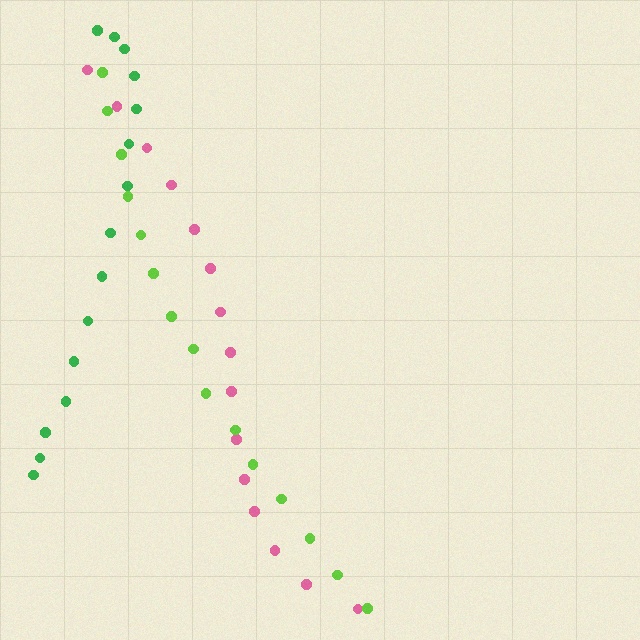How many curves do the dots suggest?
There are 3 distinct paths.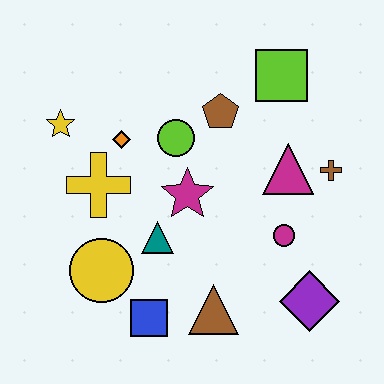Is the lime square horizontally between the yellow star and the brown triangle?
No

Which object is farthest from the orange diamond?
The purple diamond is farthest from the orange diamond.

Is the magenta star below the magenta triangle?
Yes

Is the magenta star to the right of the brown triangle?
No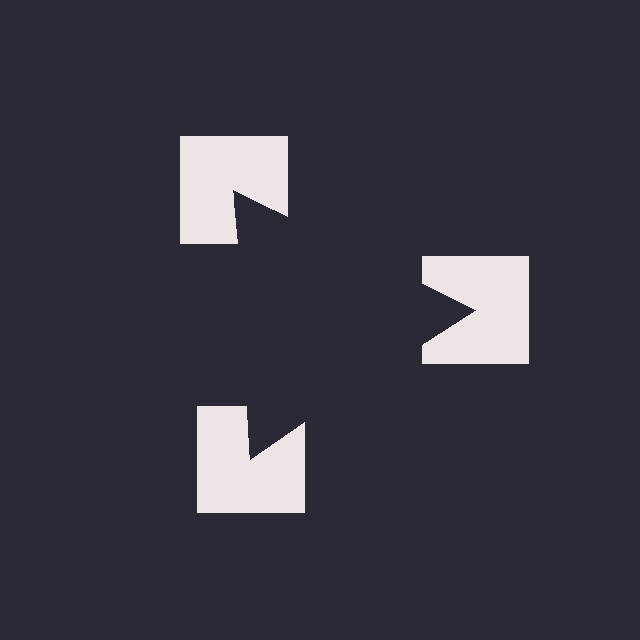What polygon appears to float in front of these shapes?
An illusory triangle — its edges are inferred from the aligned wedge cuts in the notched squares, not physically drawn.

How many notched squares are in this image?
There are 3 — one at each vertex of the illusory triangle.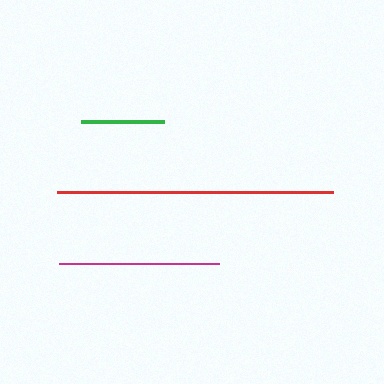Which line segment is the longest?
The red line is the longest at approximately 276 pixels.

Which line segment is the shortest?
The green line is the shortest at approximately 83 pixels.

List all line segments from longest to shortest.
From longest to shortest: red, magenta, green.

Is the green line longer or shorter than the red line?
The red line is longer than the green line.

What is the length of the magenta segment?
The magenta segment is approximately 159 pixels long.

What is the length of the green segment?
The green segment is approximately 83 pixels long.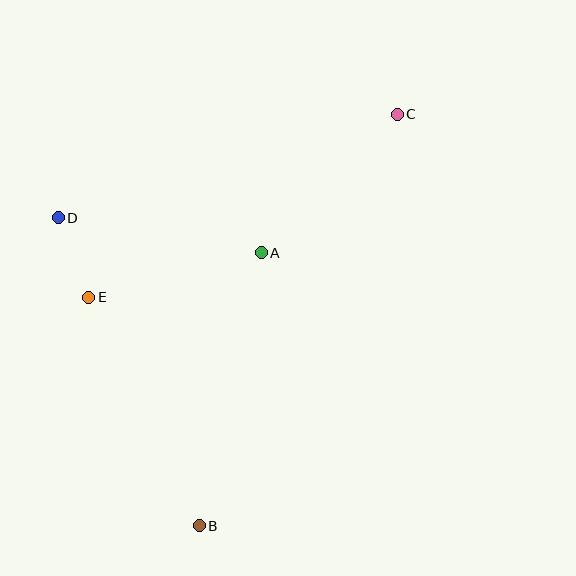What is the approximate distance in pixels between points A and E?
The distance between A and E is approximately 178 pixels.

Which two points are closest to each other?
Points D and E are closest to each other.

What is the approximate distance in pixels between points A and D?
The distance between A and D is approximately 206 pixels.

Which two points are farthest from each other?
Points B and C are farthest from each other.